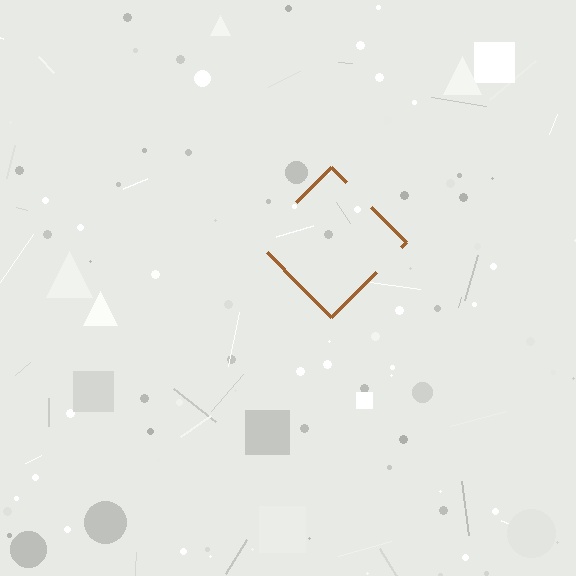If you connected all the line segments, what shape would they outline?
They would outline a diamond.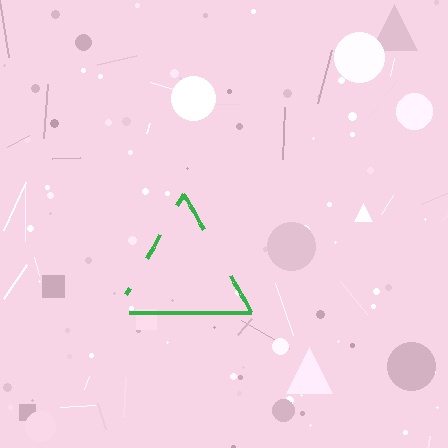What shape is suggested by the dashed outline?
The dashed outline suggests a triangle.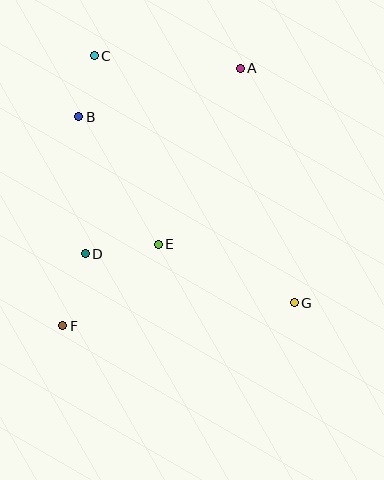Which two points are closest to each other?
Points B and C are closest to each other.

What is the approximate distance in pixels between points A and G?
The distance between A and G is approximately 241 pixels.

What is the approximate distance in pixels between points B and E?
The distance between B and E is approximately 150 pixels.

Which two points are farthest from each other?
Points C and G are farthest from each other.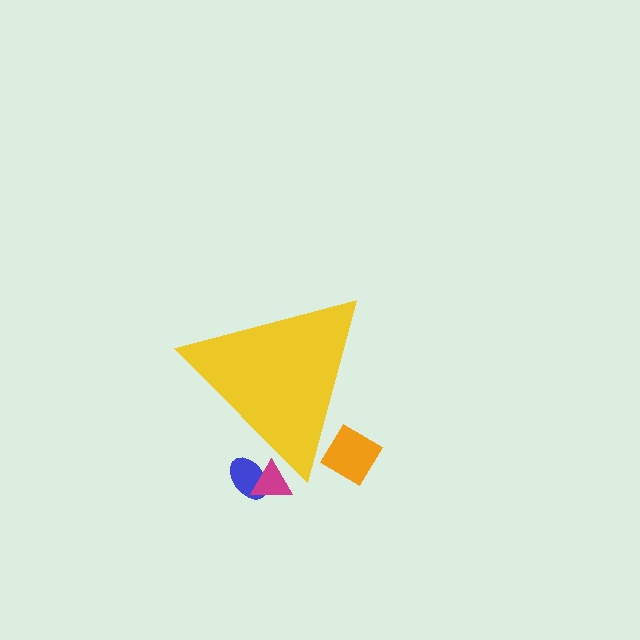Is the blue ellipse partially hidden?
Yes, the blue ellipse is partially hidden behind the yellow triangle.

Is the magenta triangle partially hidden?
Yes, the magenta triangle is partially hidden behind the yellow triangle.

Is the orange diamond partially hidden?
Yes, the orange diamond is partially hidden behind the yellow triangle.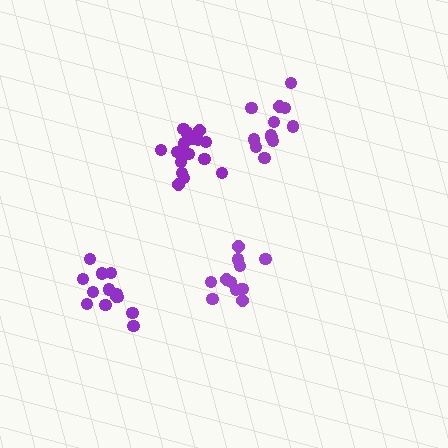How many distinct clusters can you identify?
There are 4 distinct clusters.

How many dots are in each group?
Group 1: 18 dots, Group 2: 13 dots, Group 3: 12 dots, Group 4: 12 dots (55 total).